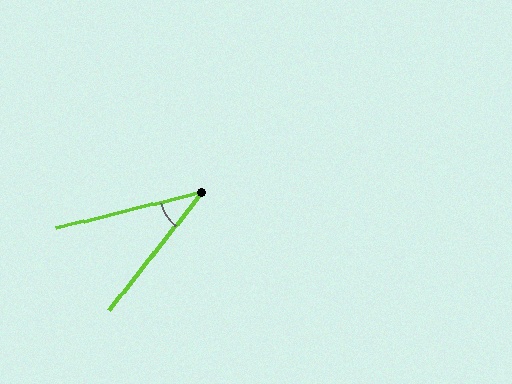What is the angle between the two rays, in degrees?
Approximately 38 degrees.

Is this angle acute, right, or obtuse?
It is acute.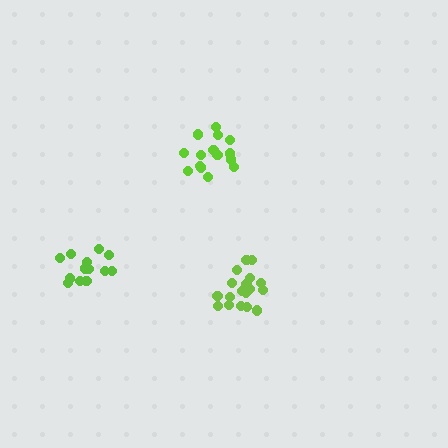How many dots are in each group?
Group 1: 15 dots, Group 2: 13 dots, Group 3: 19 dots (47 total).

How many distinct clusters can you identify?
There are 3 distinct clusters.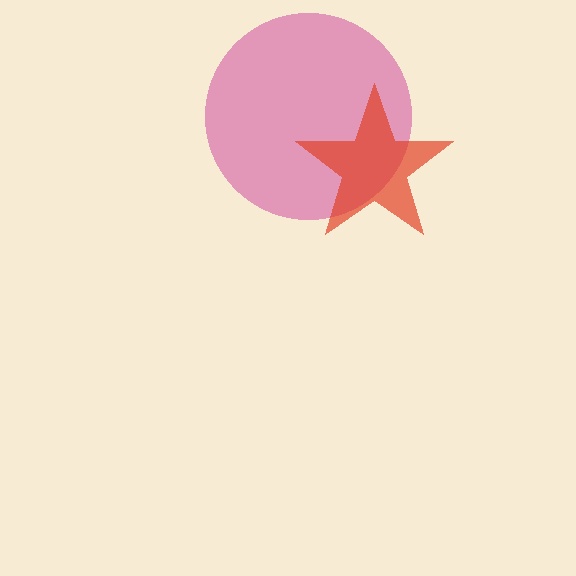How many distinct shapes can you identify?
There are 2 distinct shapes: a magenta circle, a red star.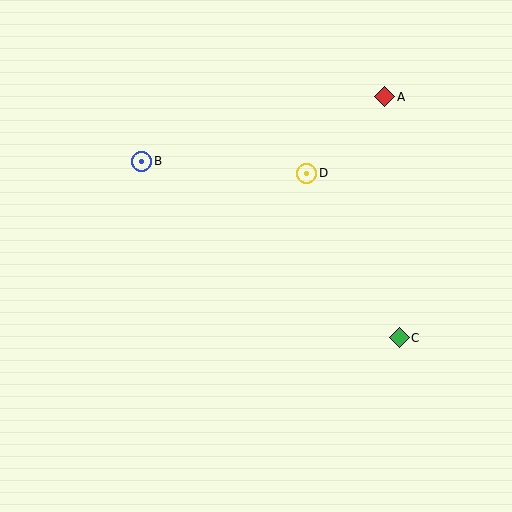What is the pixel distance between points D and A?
The distance between D and A is 109 pixels.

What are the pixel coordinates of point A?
Point A is at (385, 97).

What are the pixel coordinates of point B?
Point B is at (142, 161).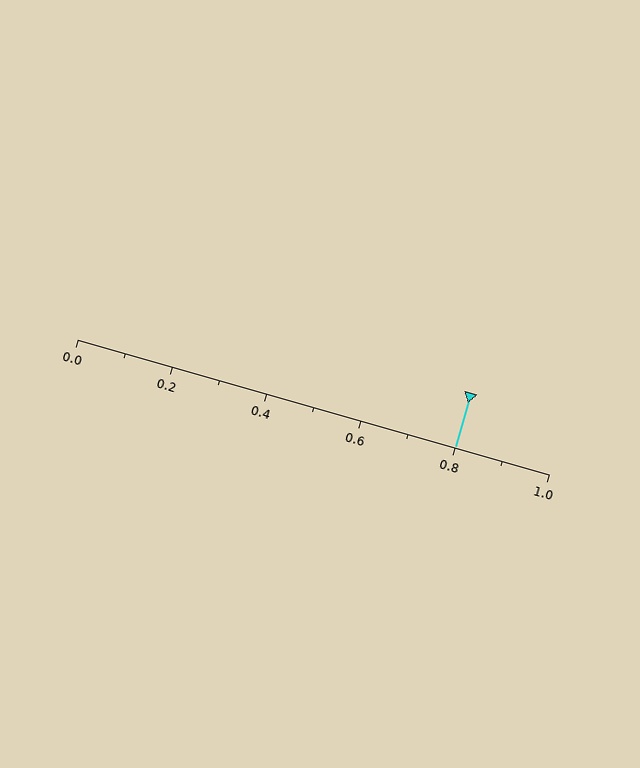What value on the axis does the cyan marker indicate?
The marker indicates approximately 0.8.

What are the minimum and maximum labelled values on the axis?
The axis runs from 0.0 to 1.0.